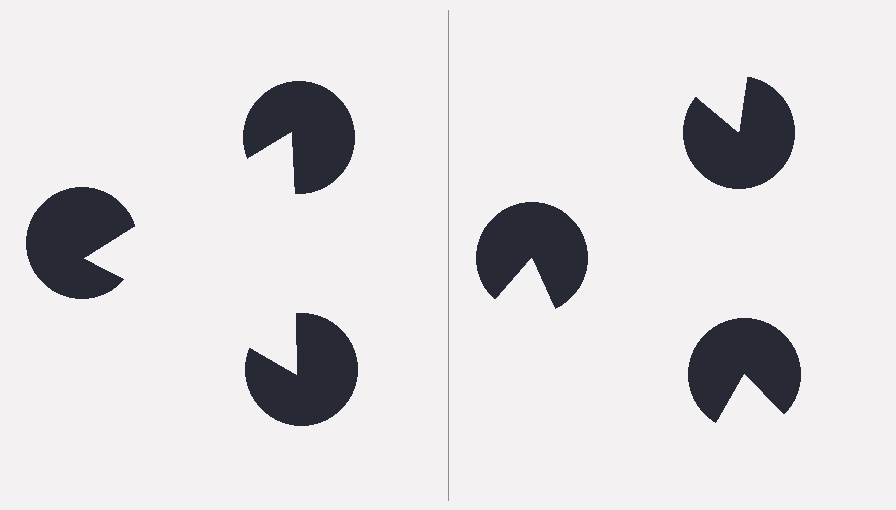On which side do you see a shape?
An illusory triangle appears on the left side. On the right side the wedge cuts are rotated, so no coherent shape forms.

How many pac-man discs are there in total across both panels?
6 — 3 on each side.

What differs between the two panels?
The pac-man discs are positioned identically on both sides; only the wedge orientations differ. On the left they align to a triangle; on the right they are misaligned.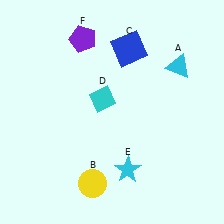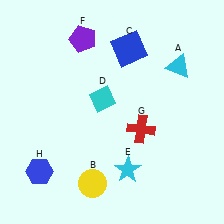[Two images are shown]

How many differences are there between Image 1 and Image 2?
There are 2 differences between the two images.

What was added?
A red cross (G), a blue hexagon (H) were added in Image 2.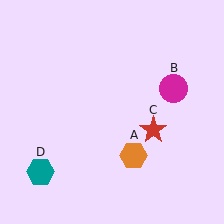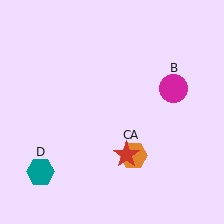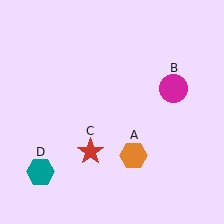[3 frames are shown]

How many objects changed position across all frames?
1 object changed position: red star (object C).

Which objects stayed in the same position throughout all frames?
Orange hexagon (object A) and magenta circle (object B) and teal hexagon (object D) remained stationary.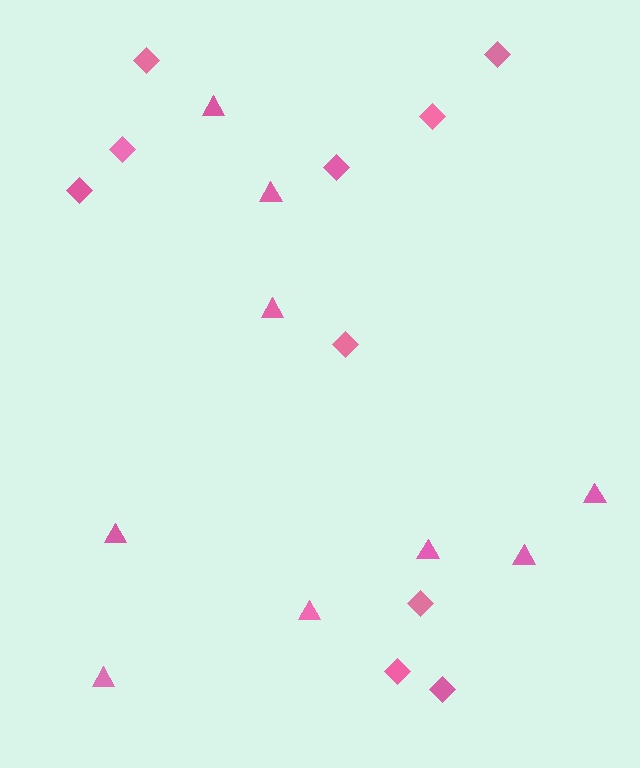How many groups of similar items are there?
There are 2 groups: one group of diamonds (10) and one group of triangles (9).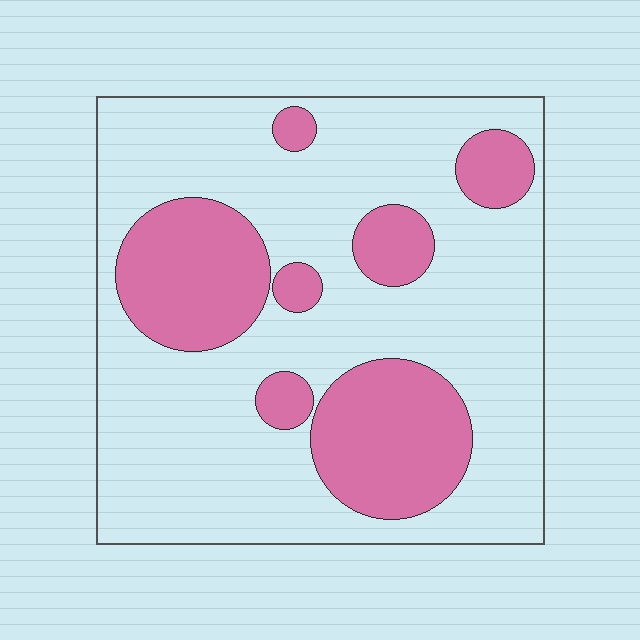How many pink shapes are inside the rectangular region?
7.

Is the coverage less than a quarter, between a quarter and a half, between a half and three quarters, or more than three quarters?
Between a quarter and a half.